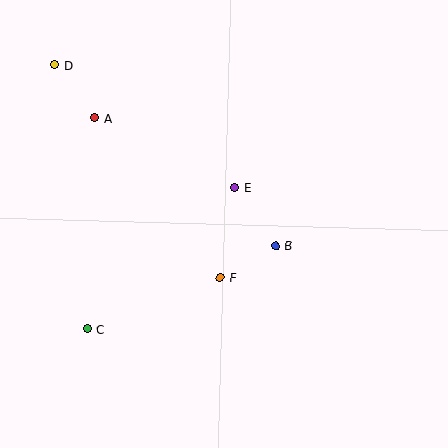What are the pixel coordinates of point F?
Point F is at (220, 278).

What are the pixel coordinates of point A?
Point A is at (95, 118).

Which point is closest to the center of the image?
Point E at (235, 187) is closest to the center.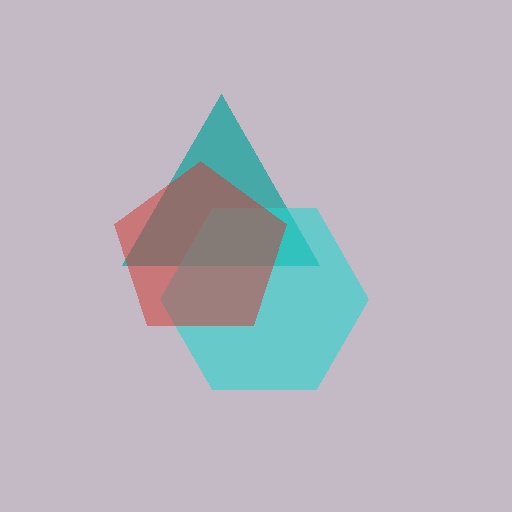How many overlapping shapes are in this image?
There are 3 overlapping shapes in the image.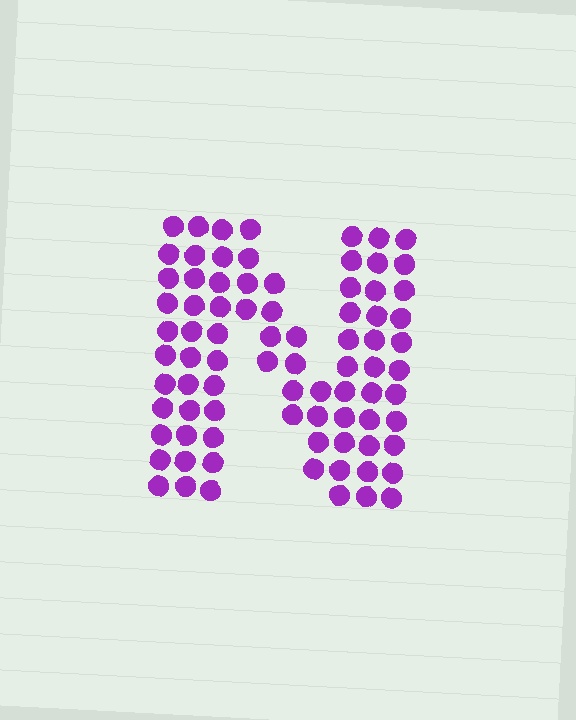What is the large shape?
The large shape is the letter N.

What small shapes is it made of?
It is made of small circles.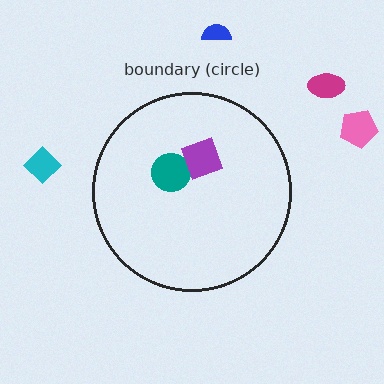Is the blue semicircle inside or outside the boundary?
Outside.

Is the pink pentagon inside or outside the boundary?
Outside.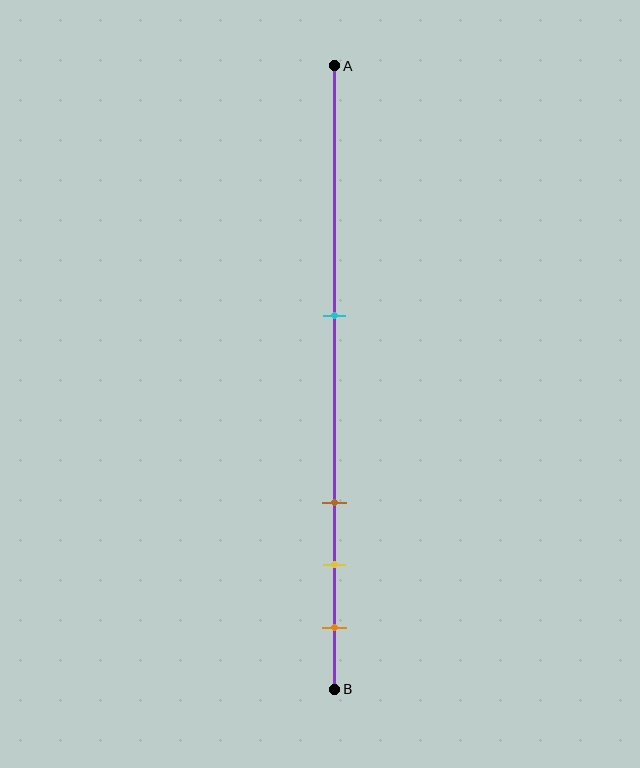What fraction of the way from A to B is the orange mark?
The orange mark is approximately 90% (0.9) of the way from A to B.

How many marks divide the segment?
There are 4 marks dividing the segment.